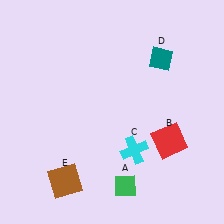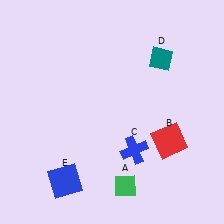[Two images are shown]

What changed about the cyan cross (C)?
In Image 1, C is cyan. In Image 2, it changed to blue.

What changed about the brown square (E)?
In Image 1, E is brown. In Image 2, it changed to blue.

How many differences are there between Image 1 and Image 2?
There are 2 differences between the two images.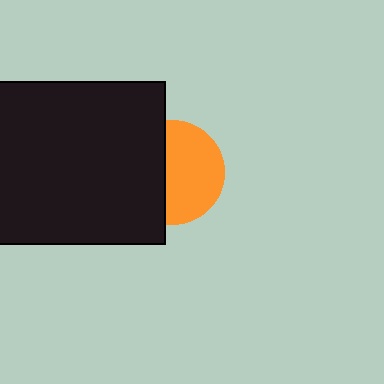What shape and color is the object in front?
The object in front is a black rectangle.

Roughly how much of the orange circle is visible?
About half of it is visible (roughly 58%).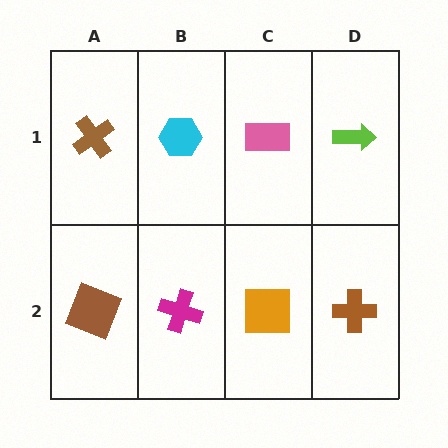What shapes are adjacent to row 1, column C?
An orange square (row 2, column C), a cyan hexagon (row 1, column B), a lime arrow (row 1, column D).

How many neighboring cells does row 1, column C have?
3.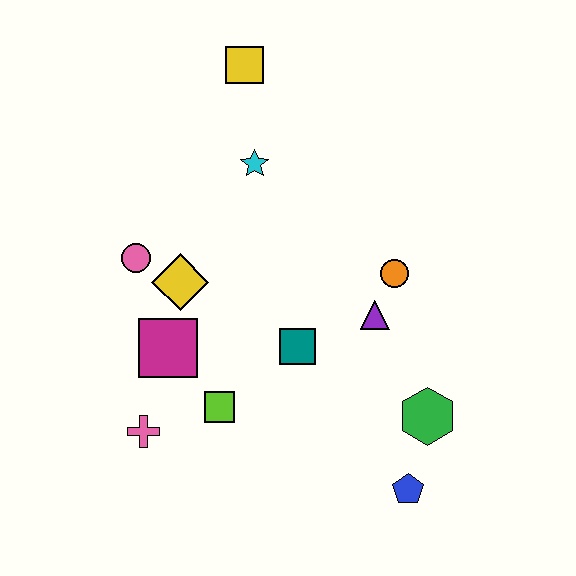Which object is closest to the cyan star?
The yellow square is closest to the cyan star.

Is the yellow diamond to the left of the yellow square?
Yes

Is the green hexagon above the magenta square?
No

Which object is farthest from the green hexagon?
The yellow square is farthest from the green hexagon.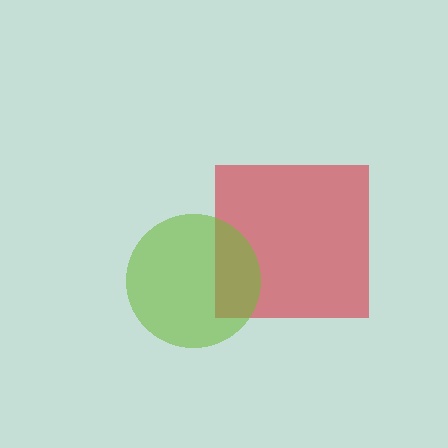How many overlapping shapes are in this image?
There are 2 overlapping shapes in the image.